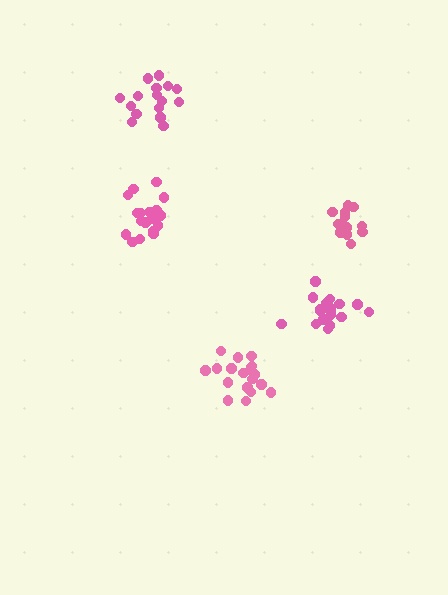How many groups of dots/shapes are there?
There are 5 groups.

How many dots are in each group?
Group 1: 14 dots, Group 2: 16 dots, Group 3: 18 dots, Group 4: 18 dots, Group 5: 18 dots (84 total).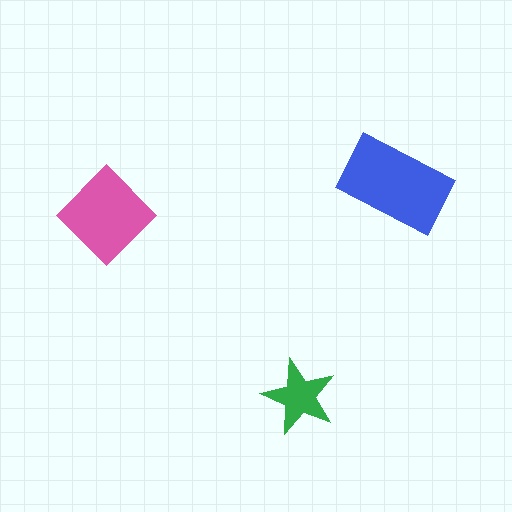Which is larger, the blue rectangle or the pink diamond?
The blue rectangle.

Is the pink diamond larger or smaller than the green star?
Larger.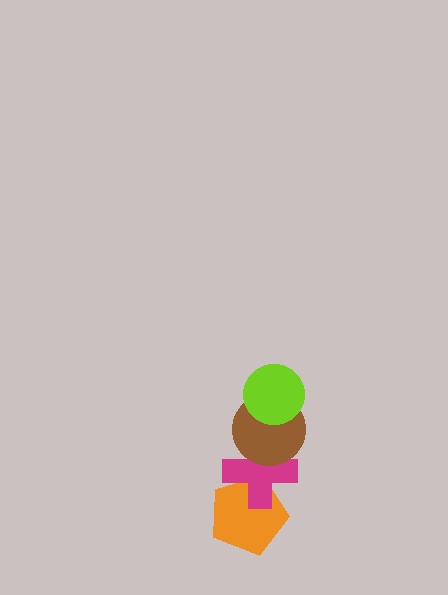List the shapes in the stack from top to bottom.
From top to bottom: the lime circle, the brown circle, the magenta cross, the orange pentagon.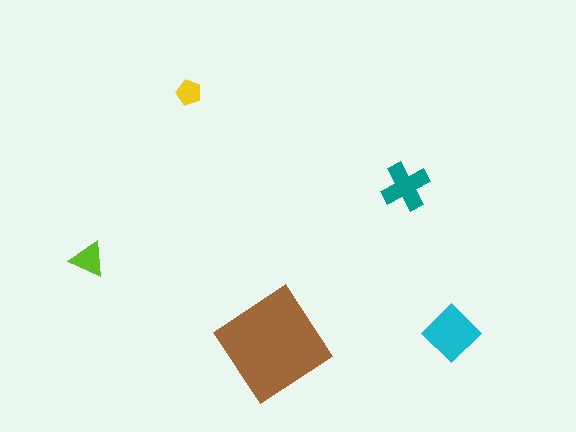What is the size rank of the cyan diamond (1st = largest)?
2nd.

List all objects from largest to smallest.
The brown diamond, the cyan diamond, the teal cross, the lime triangle, the yellow pentagon.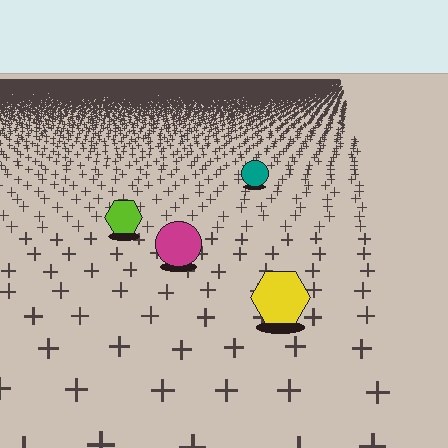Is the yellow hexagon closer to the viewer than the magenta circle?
Yes. The yellow hexagon is closer — you can tell from the texture gradient: the ground texture is coarser near it.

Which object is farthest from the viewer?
The teal circle is farthest from the viewer. It appears smaller and the ground texture around it is denser.